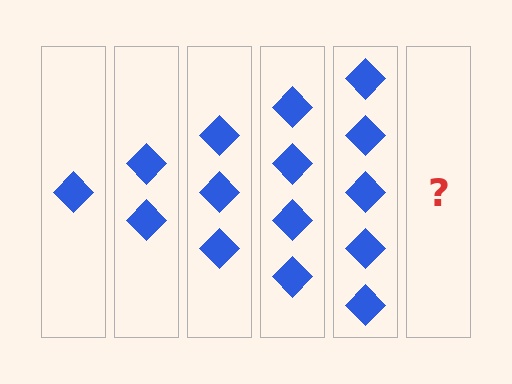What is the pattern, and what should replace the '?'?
The pattern is that each step adds one more diamond. The '?' should be 6 diamonds.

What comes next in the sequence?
The next element should be 6 diamonds.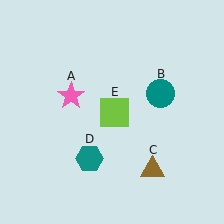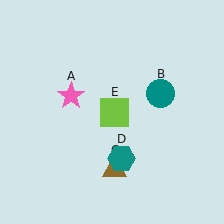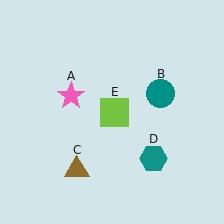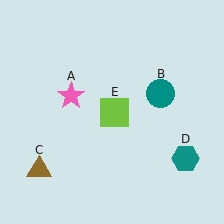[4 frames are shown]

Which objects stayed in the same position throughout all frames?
Pink star (object A) and teal circle (object B) and lime square (object E) remained stationary.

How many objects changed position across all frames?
2 objects changed position: brown triangle (object C), teal hexagon (object D).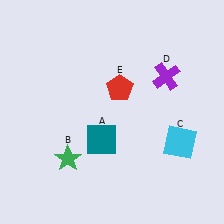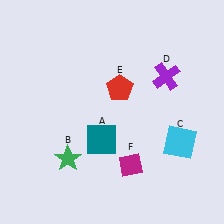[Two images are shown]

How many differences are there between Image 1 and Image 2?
There is 1 difference between the two images.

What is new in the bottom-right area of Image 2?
A magenta diamond (F) was added in the bottom-right area of Image 2.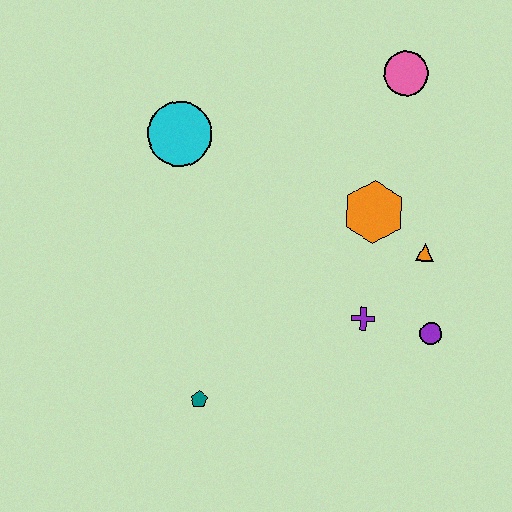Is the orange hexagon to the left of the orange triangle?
Yes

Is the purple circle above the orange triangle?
No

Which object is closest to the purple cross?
The purple circle is closest to the purple cross.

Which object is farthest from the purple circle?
The cyan circle is farthest from the purple circle.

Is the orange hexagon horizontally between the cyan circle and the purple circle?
Yes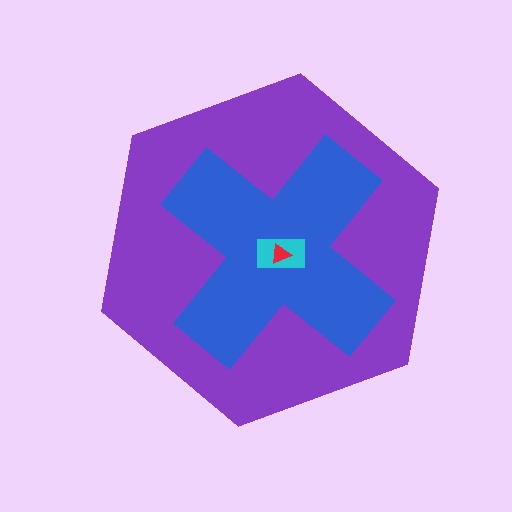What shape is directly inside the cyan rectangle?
The red triangle.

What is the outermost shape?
The purple hexagon.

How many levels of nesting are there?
4.